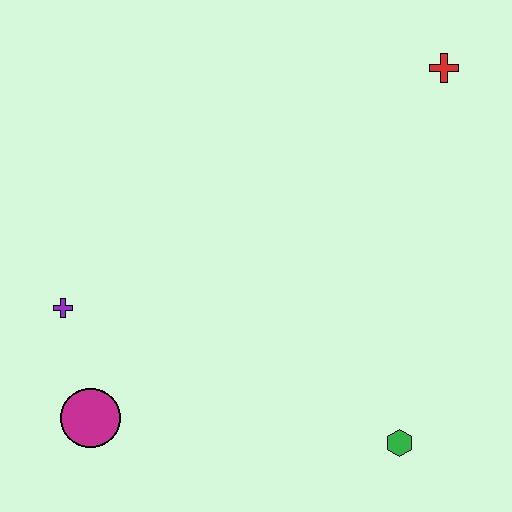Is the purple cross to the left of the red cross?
Yes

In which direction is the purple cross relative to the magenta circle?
The purple cross is above the magenta circle.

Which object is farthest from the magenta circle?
The red cross is farthest from the magenta circle.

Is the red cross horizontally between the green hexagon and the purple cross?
No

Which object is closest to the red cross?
The green hexagon is closest to the red cross.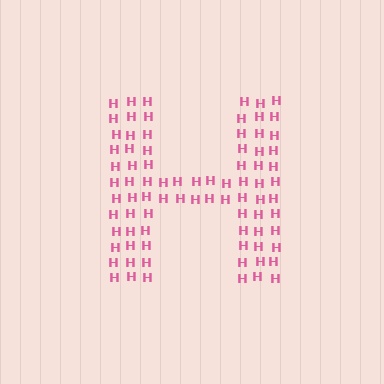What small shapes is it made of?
It is made of small letter H's.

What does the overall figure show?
The overall figure shows the letter H.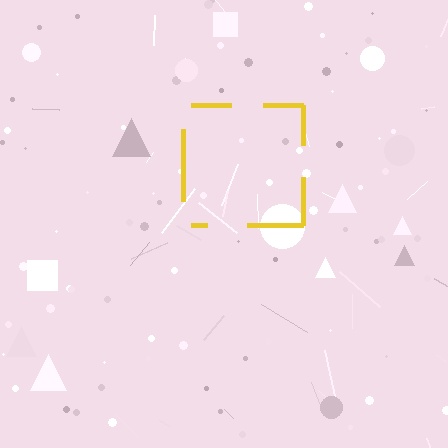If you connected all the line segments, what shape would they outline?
They would outline a square.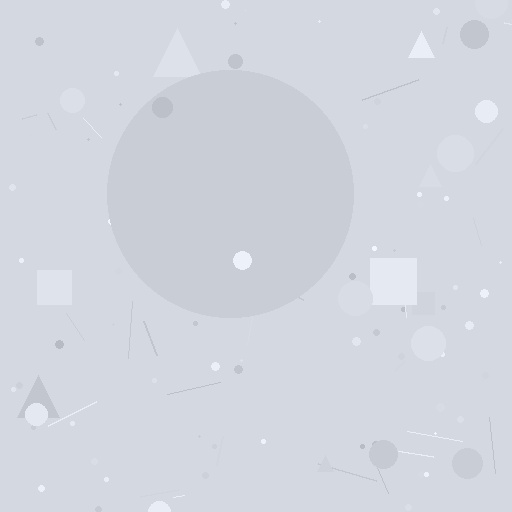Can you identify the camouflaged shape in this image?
The camouflaged shape is a circle.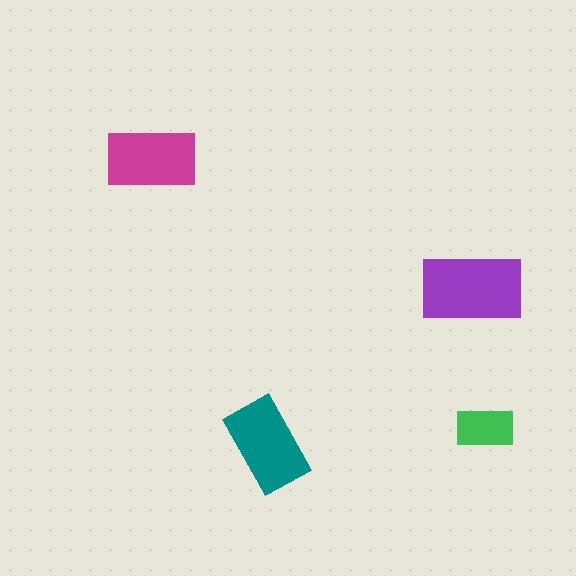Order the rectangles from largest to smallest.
the purple one, the teal one, the magenta one, the green one.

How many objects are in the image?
There are 4 objects in the image.